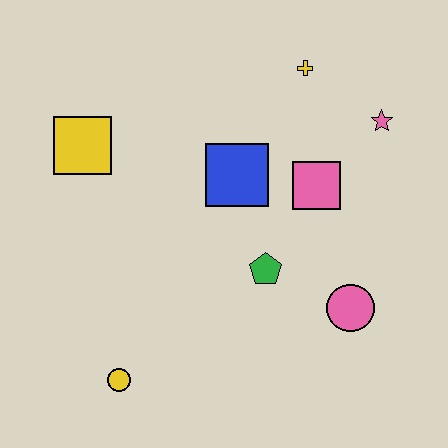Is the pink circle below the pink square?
Yes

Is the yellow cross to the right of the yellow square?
Yes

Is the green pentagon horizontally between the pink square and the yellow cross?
No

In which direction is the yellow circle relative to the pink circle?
The yellow circle is to the left of the pink circle.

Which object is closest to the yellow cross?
The pink star is closest to the yellow cross.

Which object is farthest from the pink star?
The yellow circle is farthest from the pink star.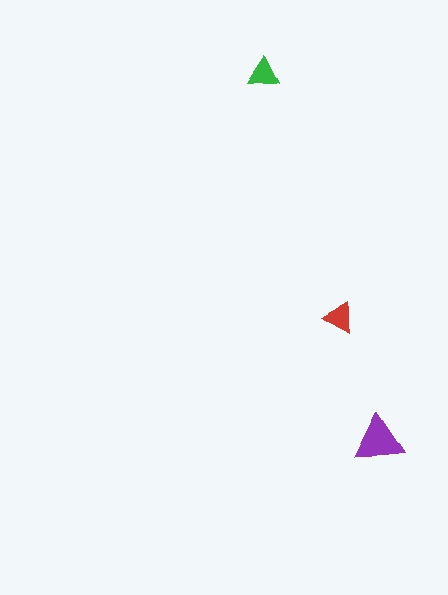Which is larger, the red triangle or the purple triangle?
The purple one.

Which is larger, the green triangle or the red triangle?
The green one.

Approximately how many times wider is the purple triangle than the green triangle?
About 1.5 times wider.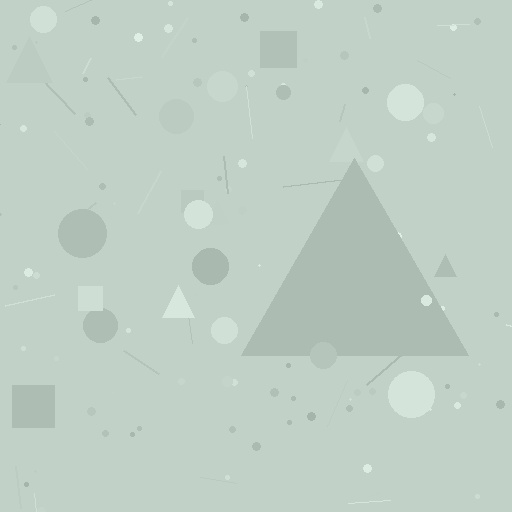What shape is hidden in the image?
A triangle is hidden in the image.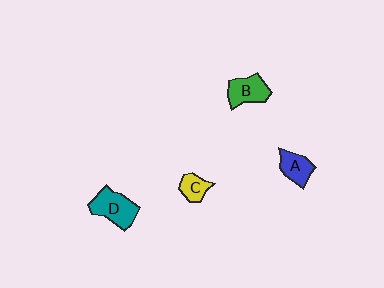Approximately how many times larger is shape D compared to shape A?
Approximately 1.5 times.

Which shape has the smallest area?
Shape C (yellow).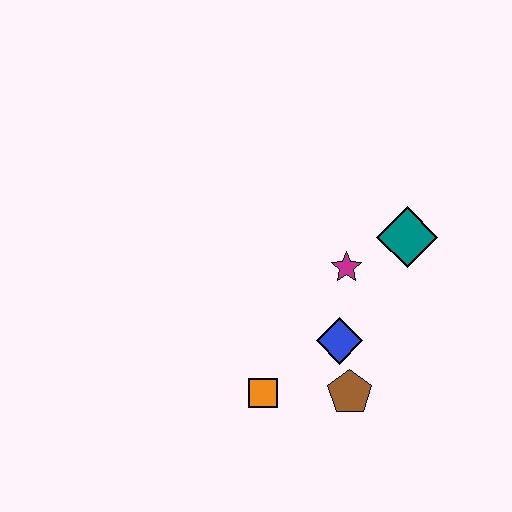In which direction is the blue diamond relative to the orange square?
The blue diamond is to the right of the orange square.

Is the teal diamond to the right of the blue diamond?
Yes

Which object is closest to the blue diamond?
The brown pentagon is closest to the blue diamond.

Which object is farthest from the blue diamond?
The teal diamond is farthest from the blue diamond.